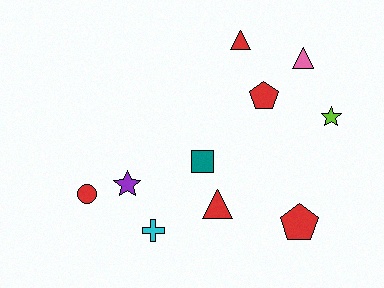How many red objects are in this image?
There are 5 red objects.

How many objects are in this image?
There are 10 objects.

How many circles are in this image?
There is 1 circle.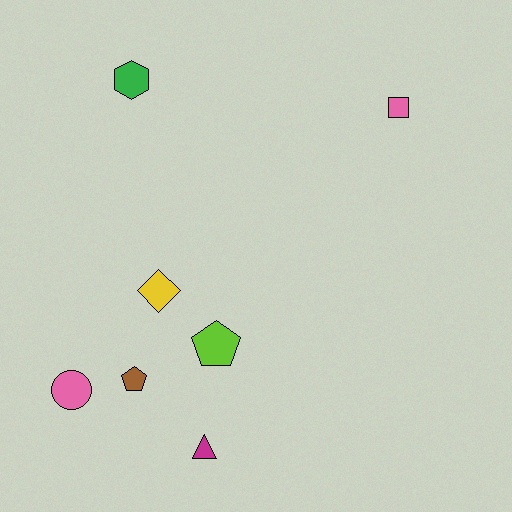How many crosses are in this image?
There are no crosses.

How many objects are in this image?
There are 7 objects.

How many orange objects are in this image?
There are no orange objects.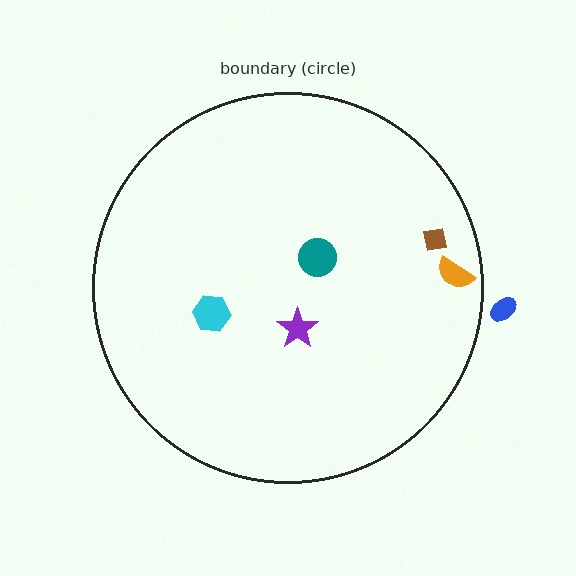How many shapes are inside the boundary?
5 inside, 1 outside.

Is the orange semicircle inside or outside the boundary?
Inside.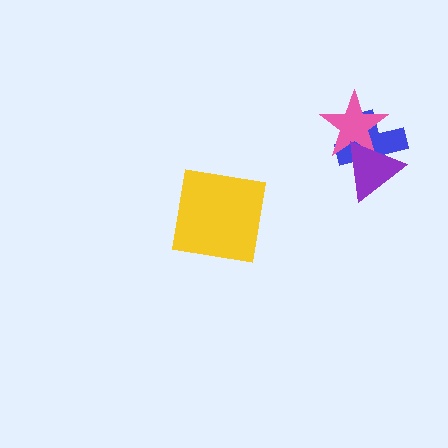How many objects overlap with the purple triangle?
2 objects overlap with the purple triangle.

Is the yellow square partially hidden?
No, no other shape covers it.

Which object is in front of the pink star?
The purple triangle is in front of the pink star.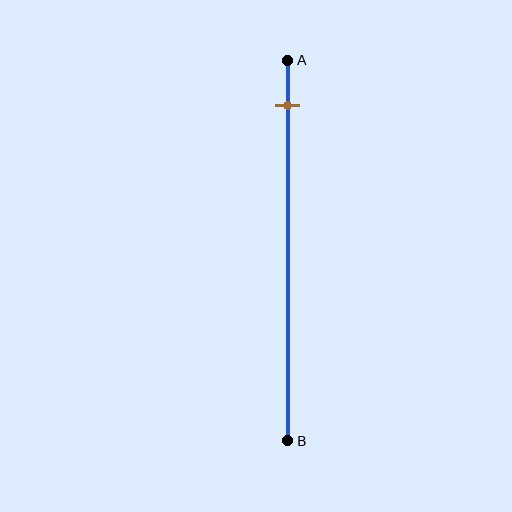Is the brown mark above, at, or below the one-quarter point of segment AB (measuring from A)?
The brown mark is above the one-quarter point of segment AB.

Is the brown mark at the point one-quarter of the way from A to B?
No, the mark is at about 10% from A, not at the 25% one-quarter point.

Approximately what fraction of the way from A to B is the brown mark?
The brown mark is approximately 10% of the way from A to B.